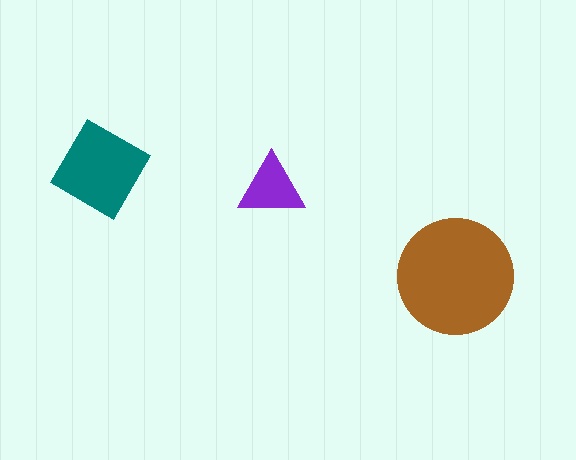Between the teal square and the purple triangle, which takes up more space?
The teal square.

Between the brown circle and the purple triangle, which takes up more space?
The brown circle.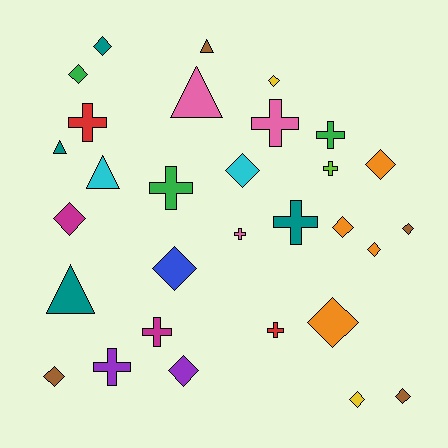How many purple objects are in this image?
There are 2 purple objects.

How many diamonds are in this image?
There are 15 diamonds.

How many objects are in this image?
There are 30 objects.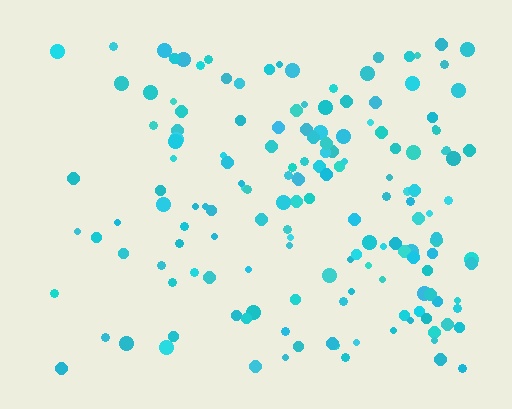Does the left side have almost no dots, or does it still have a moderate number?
Still a moderate number, just noticeably fewer than the right.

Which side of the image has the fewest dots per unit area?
The left.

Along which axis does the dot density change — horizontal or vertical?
Horizontal.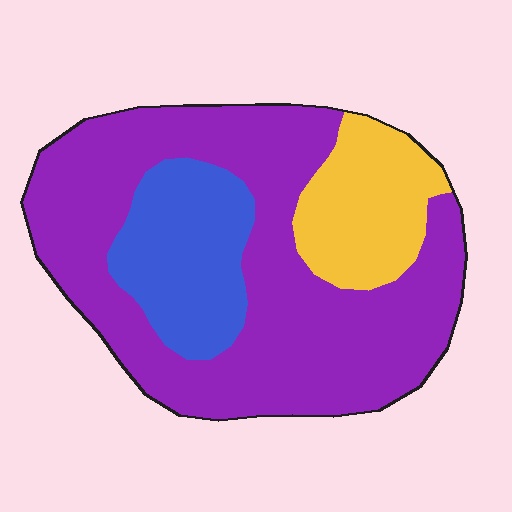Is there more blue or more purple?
Purple.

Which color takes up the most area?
Purple, at roughly 65%.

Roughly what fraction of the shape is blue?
Blue covers 19% of the shape.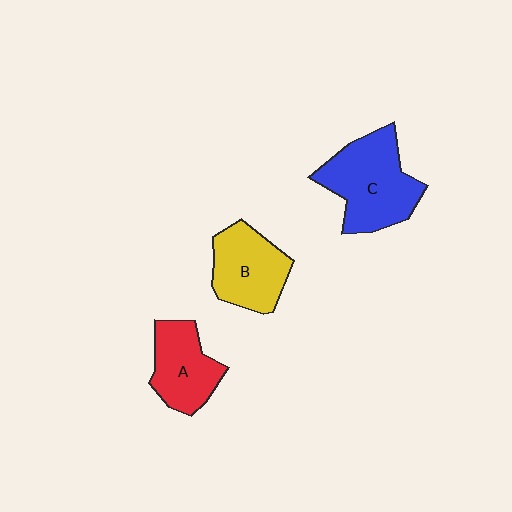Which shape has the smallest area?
Shape A (red).